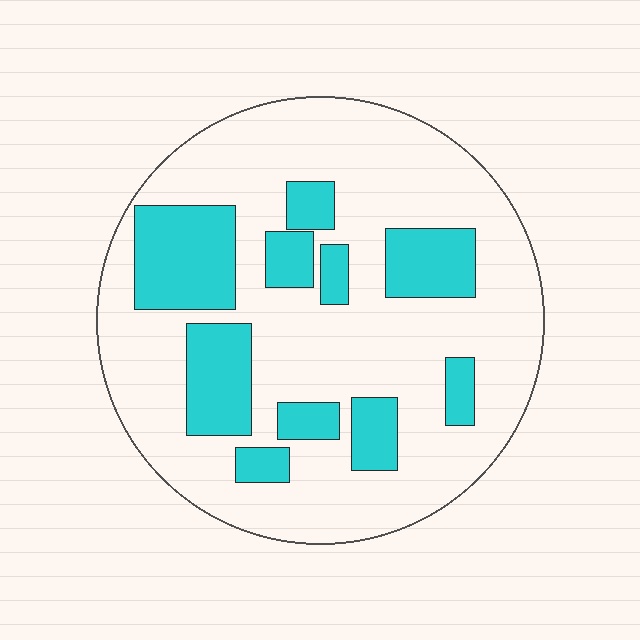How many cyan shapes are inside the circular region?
10.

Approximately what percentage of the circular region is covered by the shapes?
Approximately 25%.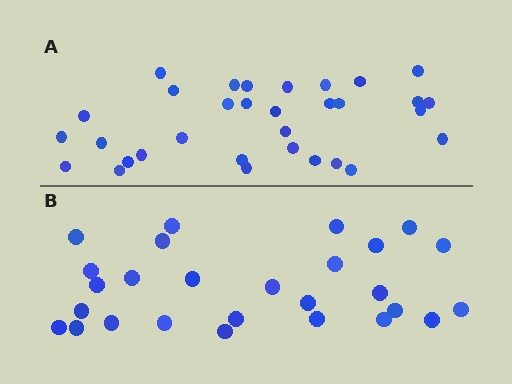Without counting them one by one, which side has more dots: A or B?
Region A (the top region) has more dots.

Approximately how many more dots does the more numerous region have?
Region A has about 5 more dots than region B.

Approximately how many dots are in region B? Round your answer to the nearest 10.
About 30 dots. (The exact count is 27, which rounds to 30.)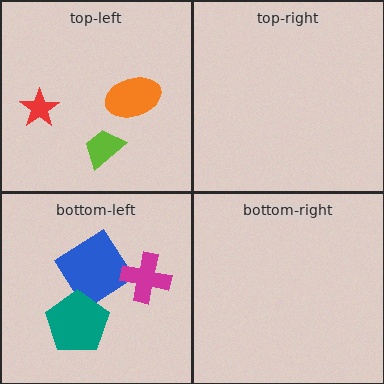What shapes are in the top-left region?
The red star, the lime trapezoid, the orange ellipse.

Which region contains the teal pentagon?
The bottom-left region.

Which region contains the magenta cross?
The bottom-left region.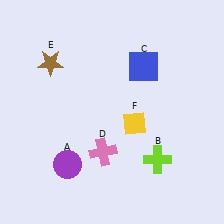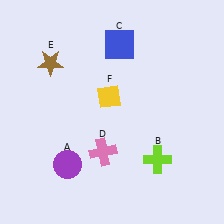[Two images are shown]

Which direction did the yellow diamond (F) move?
The yellow diamond (F) moved up.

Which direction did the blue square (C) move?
The blue square (C) moved left.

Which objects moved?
The objects that moved are: the blue square (C), the yellow diamond (F).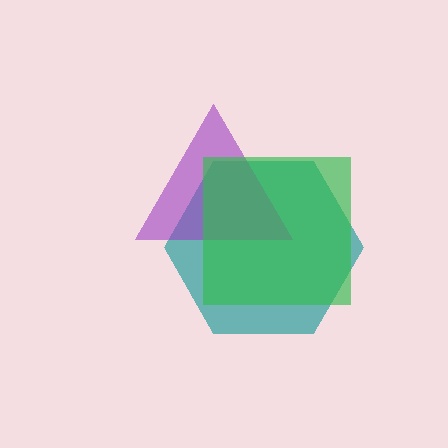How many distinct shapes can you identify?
There are 3 distinct shapes: a teal hexagon, a purple triangle, a green square.